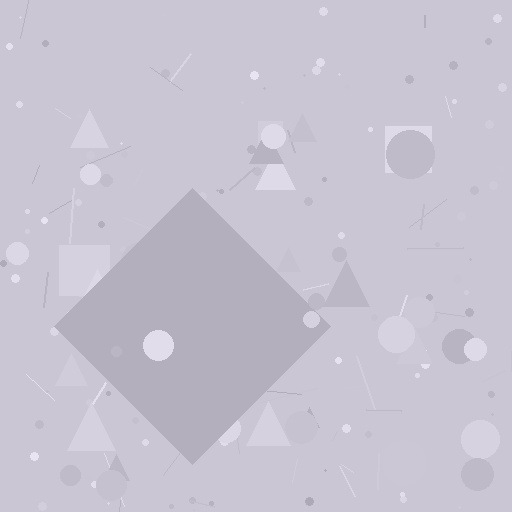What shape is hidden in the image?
A diamond is hidden in the image.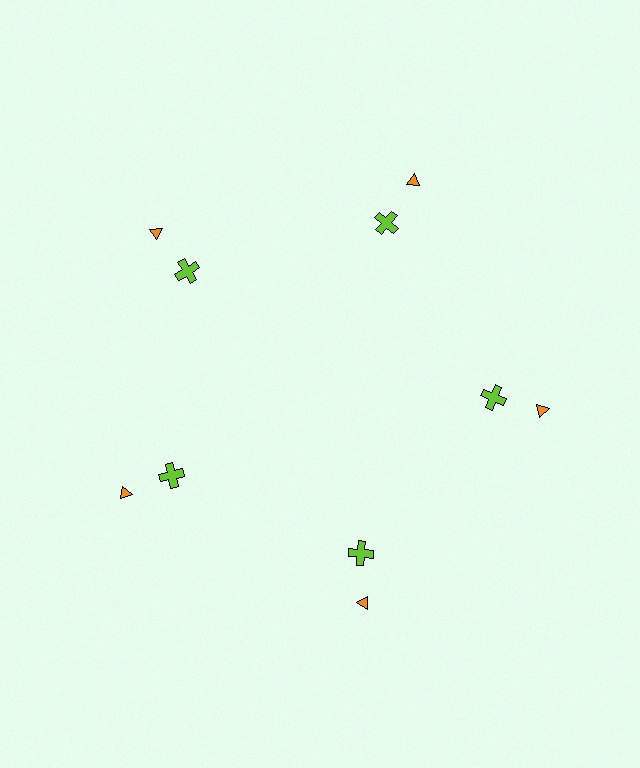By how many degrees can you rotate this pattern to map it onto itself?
The pattern maps onto itself every 72 degrees of rotation.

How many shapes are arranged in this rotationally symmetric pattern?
There are 10 shapes, arranged in 5 groups of 2.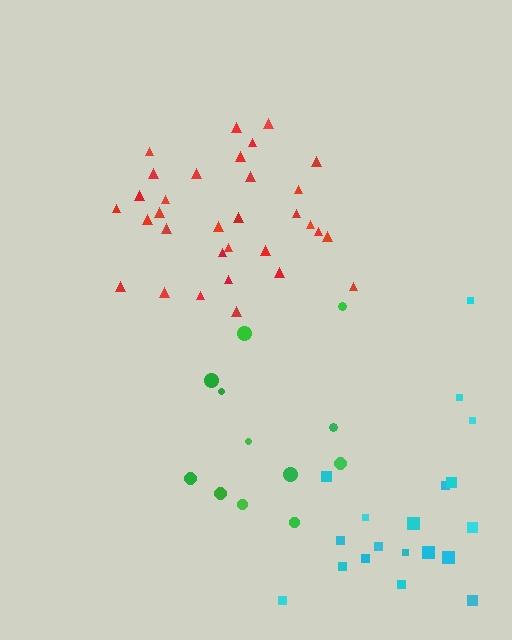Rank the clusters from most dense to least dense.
red, cyan, green.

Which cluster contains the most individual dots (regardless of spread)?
Red (32).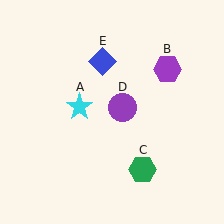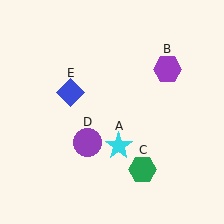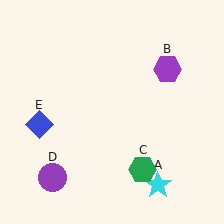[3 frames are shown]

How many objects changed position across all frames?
3 objects changed position: cyan star (object A), purple circle (object D), blue diamond (object E).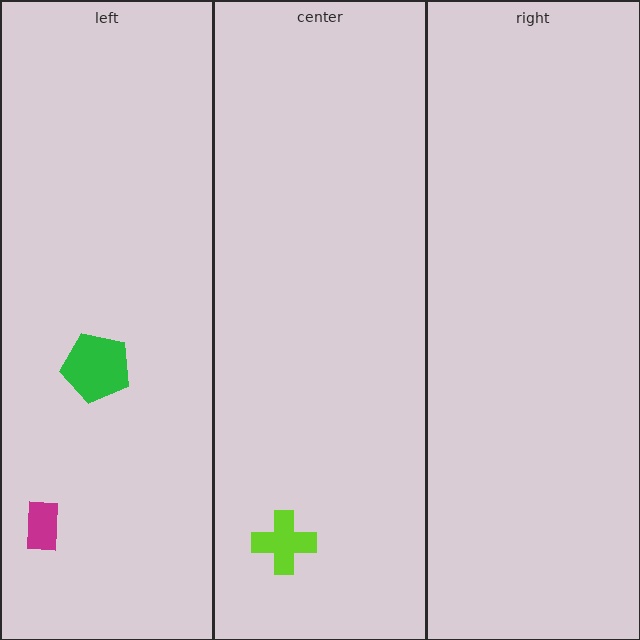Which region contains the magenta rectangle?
The left region.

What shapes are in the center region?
The lime cross.